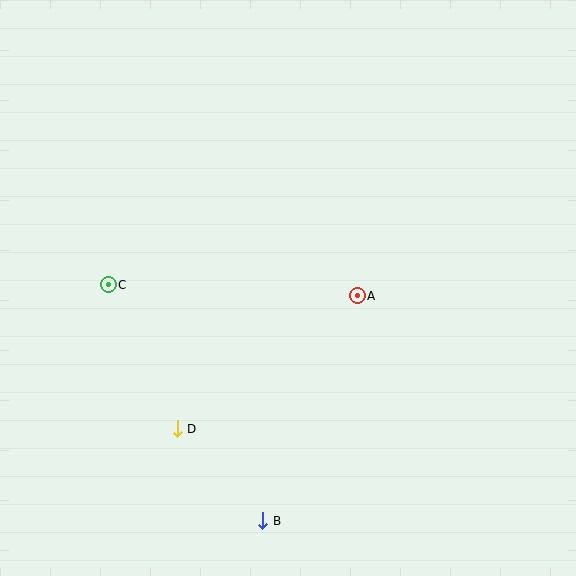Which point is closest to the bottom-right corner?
Point B is closest to the bottom-right corner.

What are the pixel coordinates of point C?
Point C is at (108, 285).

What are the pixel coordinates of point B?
Point B is at (263, 521).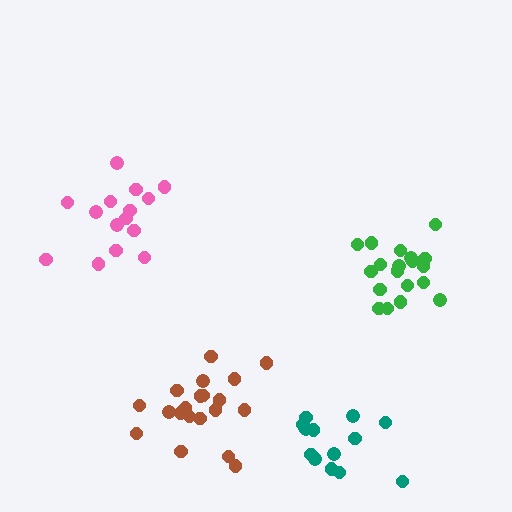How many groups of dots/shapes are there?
There are 4 groups.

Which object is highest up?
The pink cluster is topmost.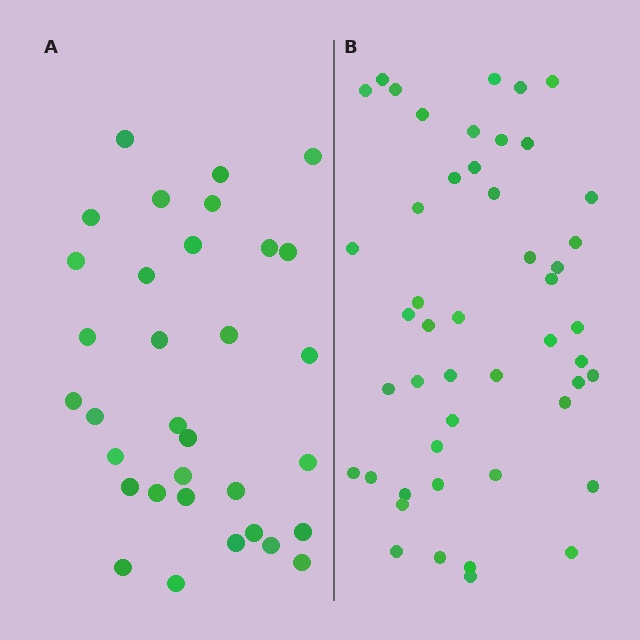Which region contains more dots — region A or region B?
Region B (the right region) has more dots.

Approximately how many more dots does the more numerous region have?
Region B has approximately 15 more dots than region A.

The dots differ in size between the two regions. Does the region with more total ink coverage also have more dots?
No. Region A has more total ink coverage because its dots are larger, but region B actually contains more individual dots. Total area can be misleading — the number of items is what matters here.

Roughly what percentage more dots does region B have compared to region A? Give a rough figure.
About 45% more.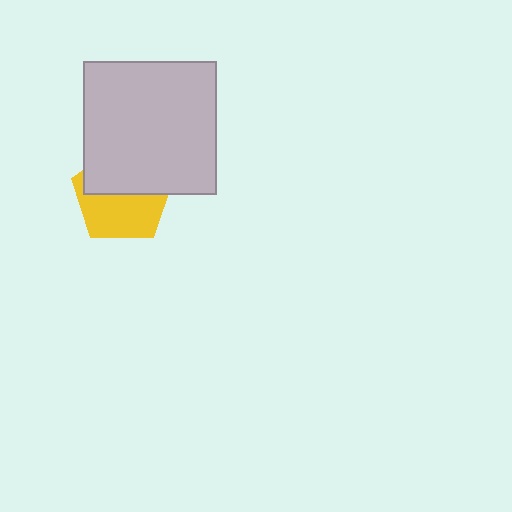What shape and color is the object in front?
The object in front is a light gray square.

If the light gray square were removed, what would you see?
You would see the complete yellow pentagon.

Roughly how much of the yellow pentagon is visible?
About half of it is visible (roughly 51%).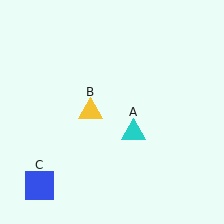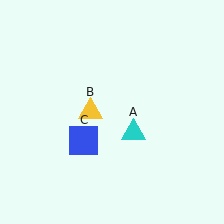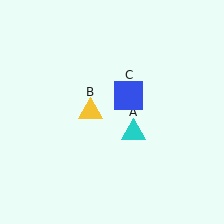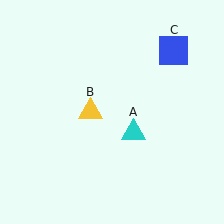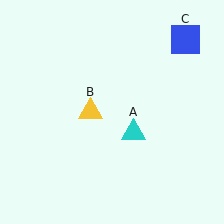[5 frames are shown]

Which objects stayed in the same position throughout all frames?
Cyan triangle (object A) and yellow triangle (object B) remained stationary.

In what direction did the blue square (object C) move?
The blue square (object C) moved up and to the right.